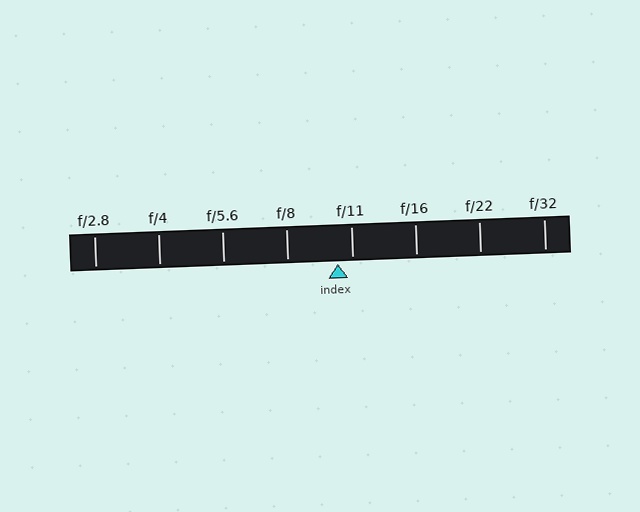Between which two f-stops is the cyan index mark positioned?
The index mark is between f/8 and f/11.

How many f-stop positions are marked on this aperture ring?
There are 8 f-stop positions marked.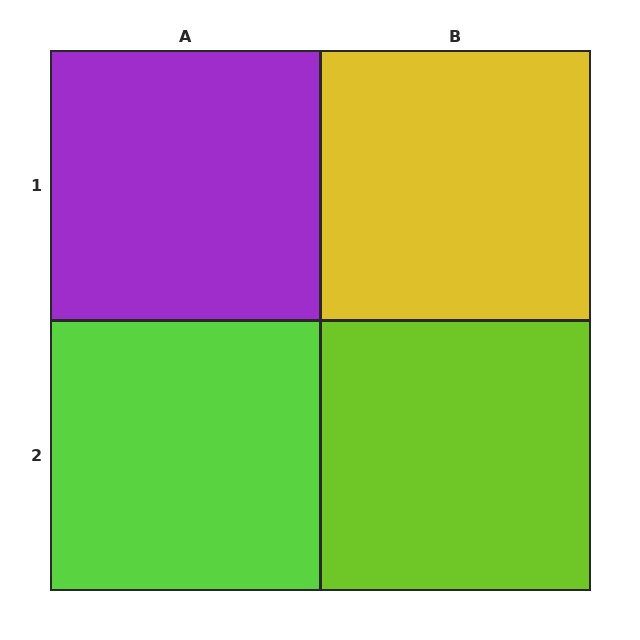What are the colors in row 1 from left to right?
Purple, yellow.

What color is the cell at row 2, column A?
Lime.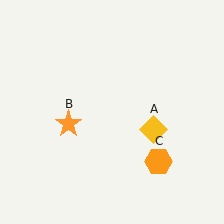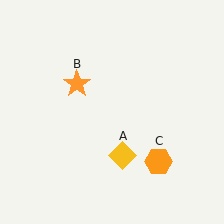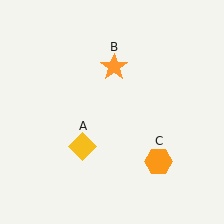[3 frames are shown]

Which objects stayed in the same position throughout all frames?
Orange hexagon (object C) remained stationary.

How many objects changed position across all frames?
2 objects changed position: yellow diamond (object A), orange star (object B).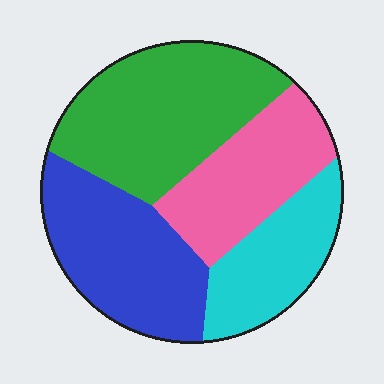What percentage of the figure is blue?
Blue takes up between a quarter and a half of the figure.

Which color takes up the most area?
Green, at roughly 35%.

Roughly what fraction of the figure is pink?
Pink takes up less than a quarter of the figure.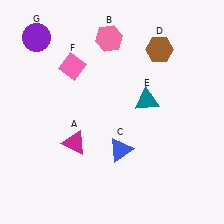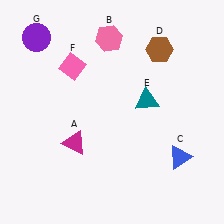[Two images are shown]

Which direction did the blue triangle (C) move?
The blue triangle (C) moved right.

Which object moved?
The blue triangle (C) moved right.